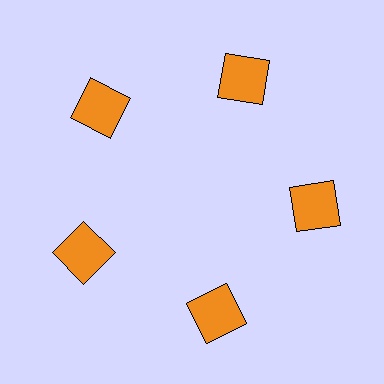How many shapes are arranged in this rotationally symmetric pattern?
There are 5 shapes, arranged in 5 groups of 1.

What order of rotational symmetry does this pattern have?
This pattern has 5-fold rotational symmetry.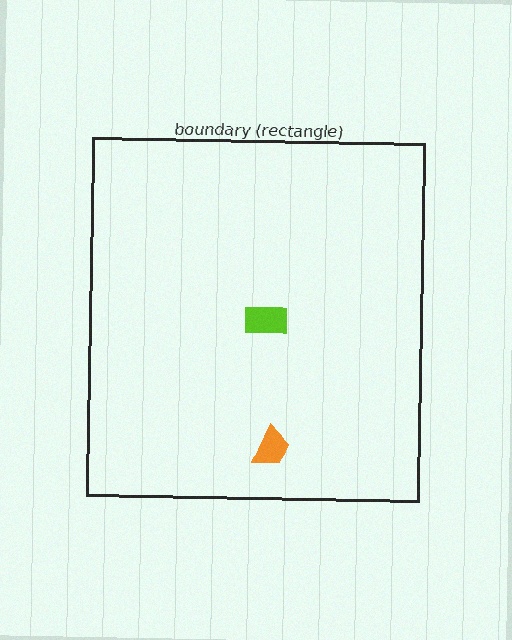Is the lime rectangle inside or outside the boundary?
Inside.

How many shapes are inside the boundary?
2 inside, 0 outside.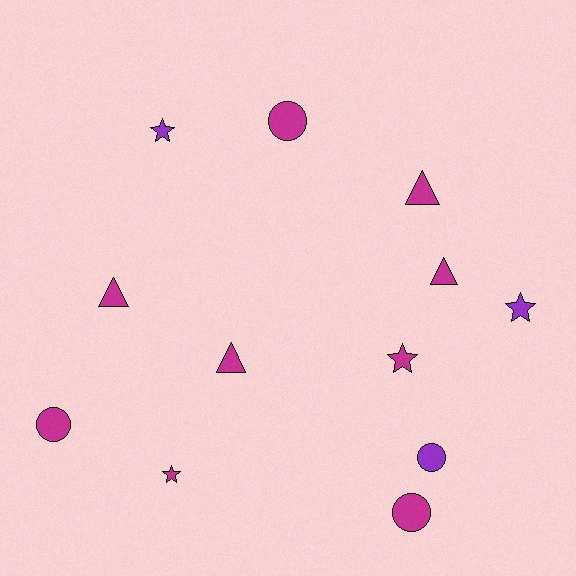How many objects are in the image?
There are 12 objects.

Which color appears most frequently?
Magenta, with 9 objects.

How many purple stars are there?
There are 2 purple stars.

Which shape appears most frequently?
Circle, with 4 objects.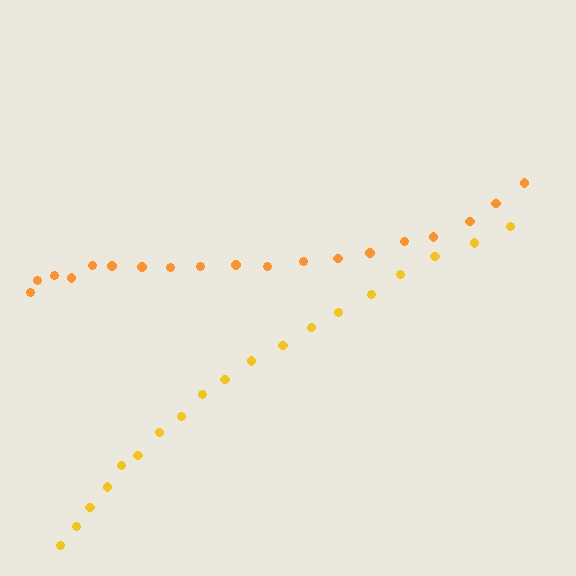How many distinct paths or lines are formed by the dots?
There are 2 distinct paths.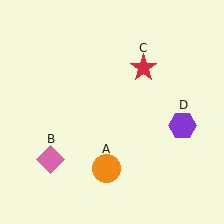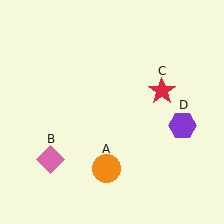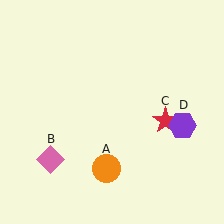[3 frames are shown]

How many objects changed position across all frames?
1 object changed position: red star (object C).